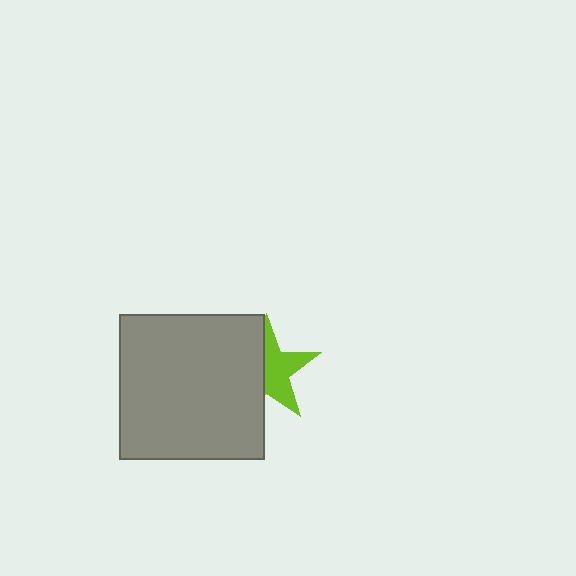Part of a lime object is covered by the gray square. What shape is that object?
It is a star.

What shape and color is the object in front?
The object in front is a gray square.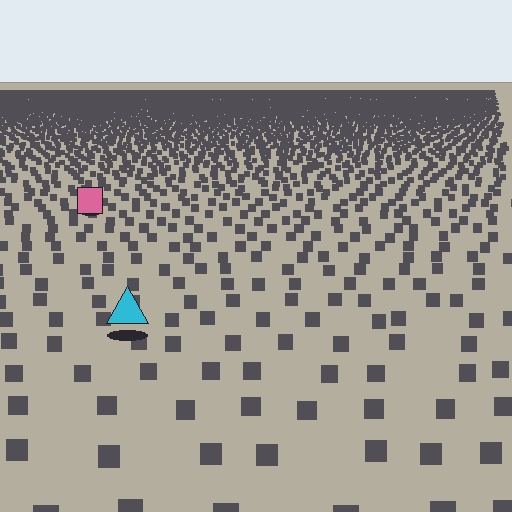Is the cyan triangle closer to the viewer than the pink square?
Yes. The cyan triangle is closer — you can tell from the texture gradient: the ground texture is coarser near it.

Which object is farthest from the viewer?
The pink square is farthest from the viewer. It appears smaller and the ground texture around it is denser.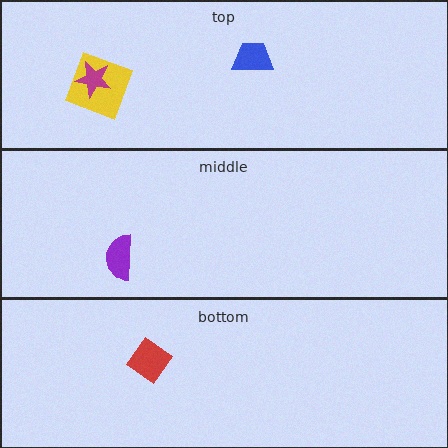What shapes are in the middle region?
The purple semicircle.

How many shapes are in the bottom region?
1.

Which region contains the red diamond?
The bottom region.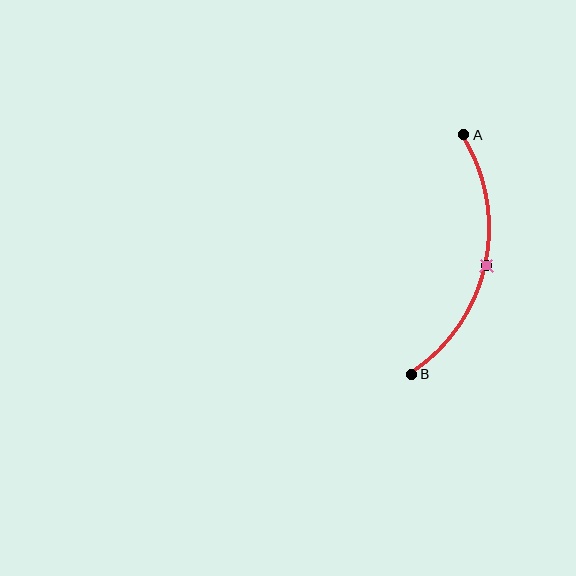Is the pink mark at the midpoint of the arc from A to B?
Yes. The pink mark lies on the arc at equal arc-length from both A and B — it is the arc midpoint.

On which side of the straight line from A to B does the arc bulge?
The arc bulges to the right of the straight line connecting A and B.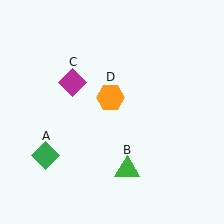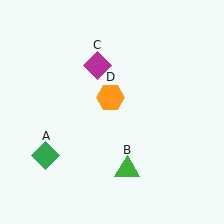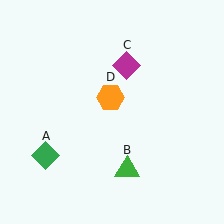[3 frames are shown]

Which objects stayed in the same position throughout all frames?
Green diamond (object A) and green triangle (object B) and orange hexagon (object D) remained stationary.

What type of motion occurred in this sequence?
The magenta diamond (object C) rotated clockwise around the center of the scene.